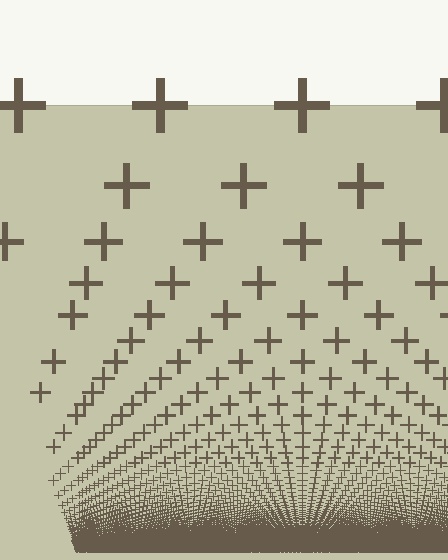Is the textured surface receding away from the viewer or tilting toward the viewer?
The surface appears to tilt toward the viewer. Texture elements get larger and sparser toward the top.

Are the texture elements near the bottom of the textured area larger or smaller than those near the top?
Smaller. The gradient is inverted — elements near the bottom are smaller and denser.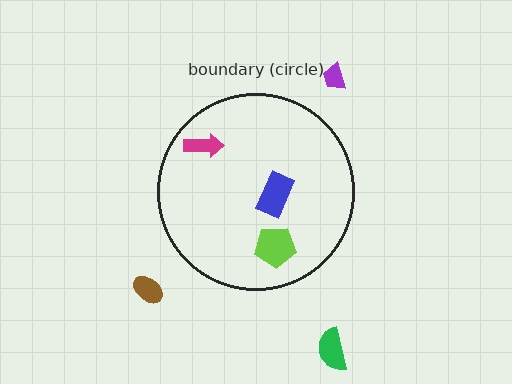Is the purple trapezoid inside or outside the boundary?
Outside.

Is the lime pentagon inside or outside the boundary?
Inside.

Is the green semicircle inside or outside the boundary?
Outside.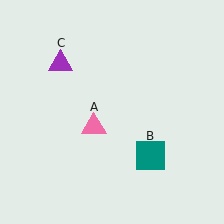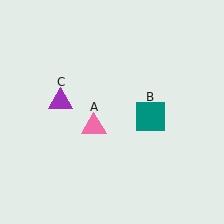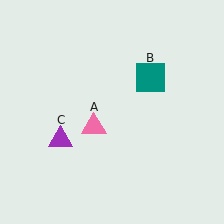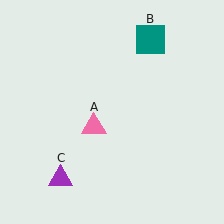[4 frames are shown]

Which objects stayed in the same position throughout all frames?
Pink triangle (object A) remained stationary.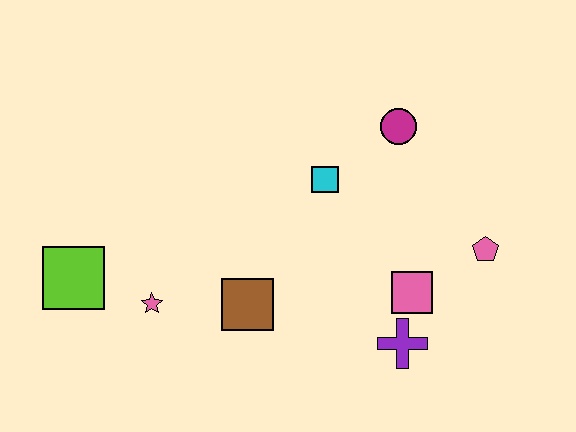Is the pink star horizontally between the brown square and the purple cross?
No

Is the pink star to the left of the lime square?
No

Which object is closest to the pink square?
The purple cross is closest to the pink square.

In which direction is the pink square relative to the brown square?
The pink square is to the right of the brown square.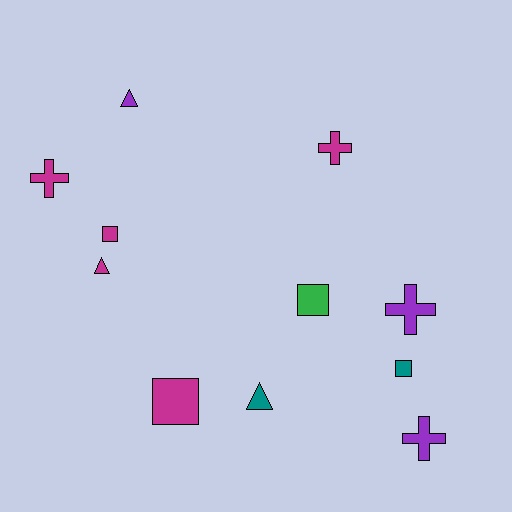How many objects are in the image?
There are 11 objects.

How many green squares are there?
There is 1 green square.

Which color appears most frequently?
Magenta, with 5 objects.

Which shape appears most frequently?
Cross, with 4 objects.